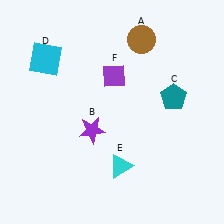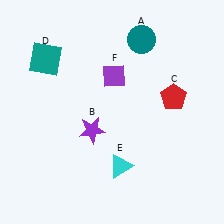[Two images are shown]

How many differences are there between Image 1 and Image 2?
There are 3 differences between the two images.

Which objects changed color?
A changed from brown to teal. C changed from teal to red. D changed from cyan to teal.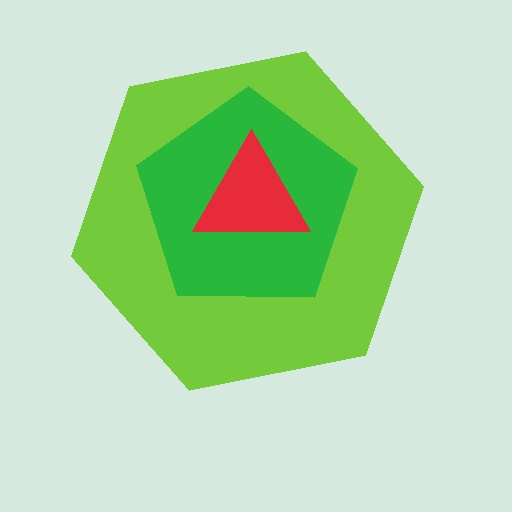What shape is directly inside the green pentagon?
The red triangle.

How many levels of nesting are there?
3.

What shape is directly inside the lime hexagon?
The green pentagon.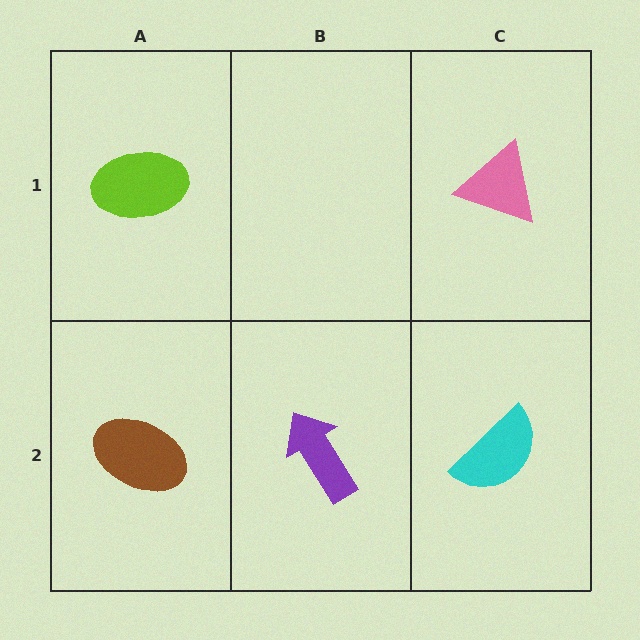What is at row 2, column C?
A cyan semicircle.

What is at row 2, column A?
A brown ellipse.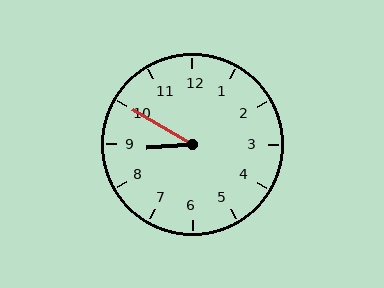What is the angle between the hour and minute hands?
Approximately 35 degrees.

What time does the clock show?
8:50.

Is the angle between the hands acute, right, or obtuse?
It is acute.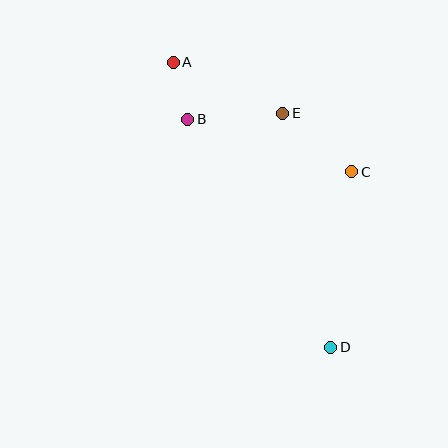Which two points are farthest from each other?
Points A and D are farthest from each other.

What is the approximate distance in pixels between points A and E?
The distance between A and E is approximately 121 pixels.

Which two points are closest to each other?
Points A and B are closest to each other.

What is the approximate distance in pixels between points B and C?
The distance between B and C is approximately 173 pixels.